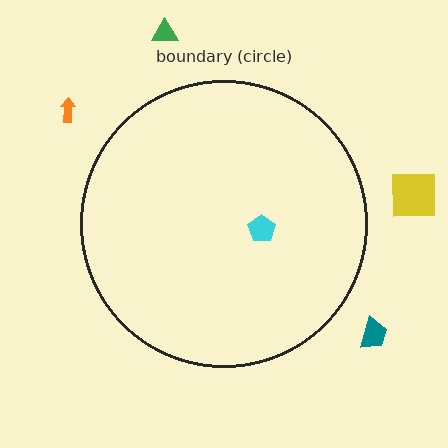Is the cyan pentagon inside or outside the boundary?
Inside.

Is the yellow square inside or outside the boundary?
Outside.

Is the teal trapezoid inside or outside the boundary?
Outside.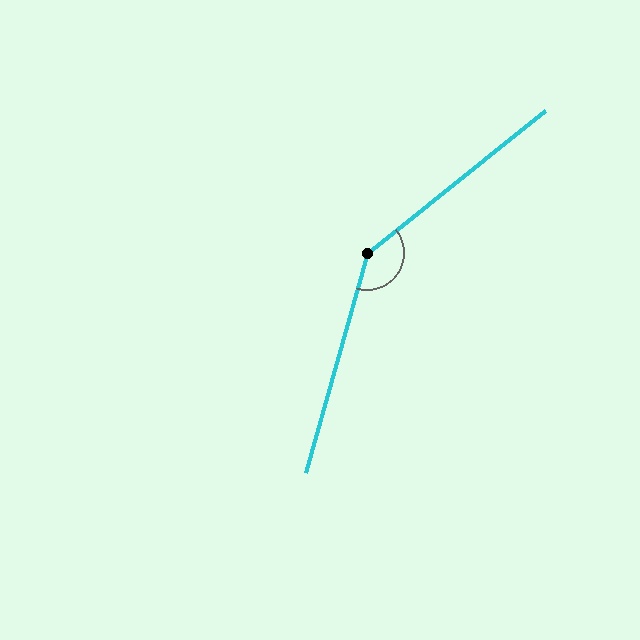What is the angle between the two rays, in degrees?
Approximately 144 degrees.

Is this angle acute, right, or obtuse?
It is obtuse.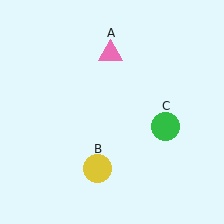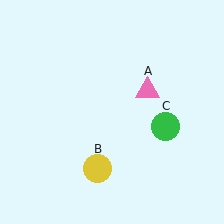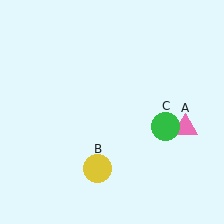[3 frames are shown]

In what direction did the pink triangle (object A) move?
The pink triangle (object A) moved down and to the right.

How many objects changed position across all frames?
1 object changed position: pink triangle (object A).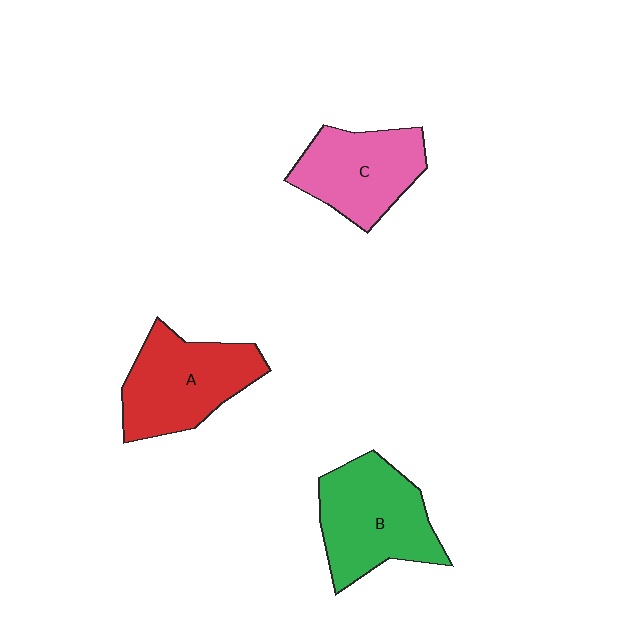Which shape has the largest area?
Shape B (green).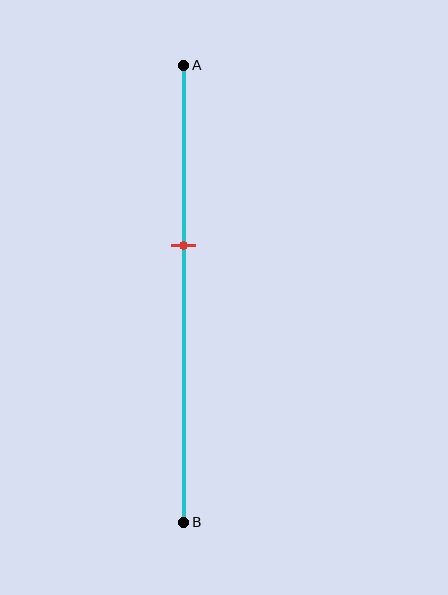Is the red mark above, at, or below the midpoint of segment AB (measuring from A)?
The red mark is above the midpoint of segment AB.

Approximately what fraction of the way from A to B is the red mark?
The red mark is approximately 40% of the way from A to B.